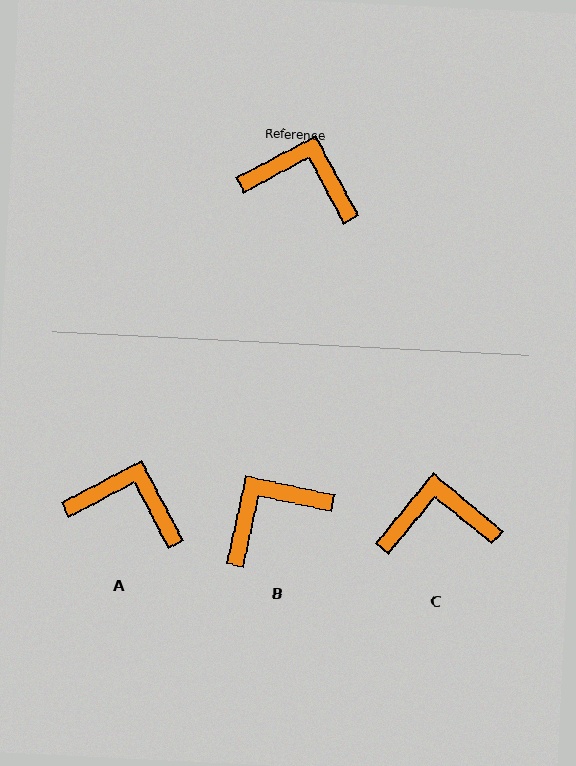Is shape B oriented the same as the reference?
No, it is off by about 50 degrees.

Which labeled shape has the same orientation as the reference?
A.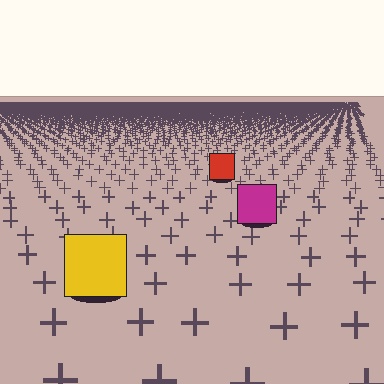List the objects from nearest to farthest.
From nearest to farthest: the yellow square, the magenta square, the red square.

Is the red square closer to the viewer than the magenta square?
No. The magenta square is closer — you can tell from the texture gradient: the ground texture is coarser near it.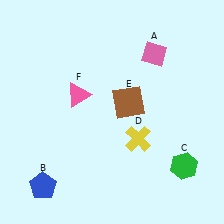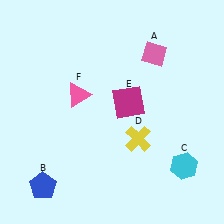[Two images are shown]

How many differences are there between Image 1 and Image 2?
There are 2 differences between the two images.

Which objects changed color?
C changed from green to cyan. E changed from brown to magenta.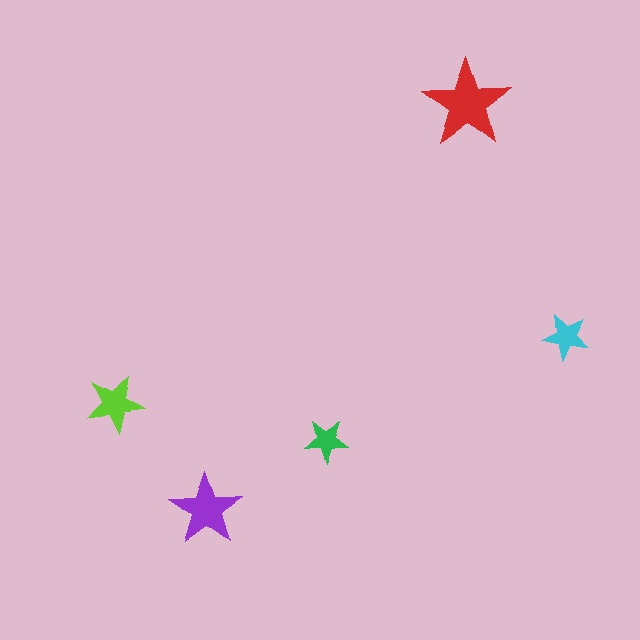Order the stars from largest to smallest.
the red one, the purple one, the lime one, the cyan one, the green one.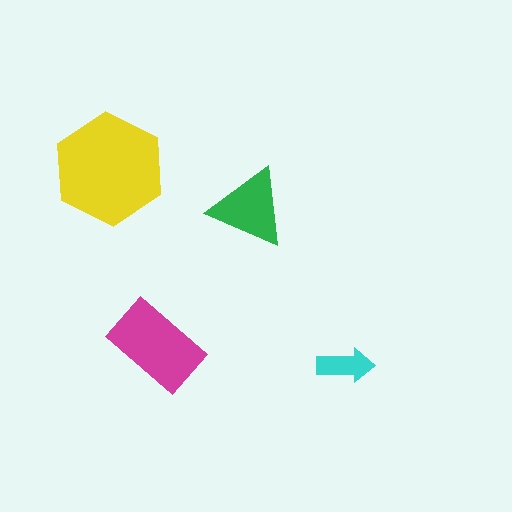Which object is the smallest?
The cyan arrow.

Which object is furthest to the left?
The yellow hexagon is leftmost.